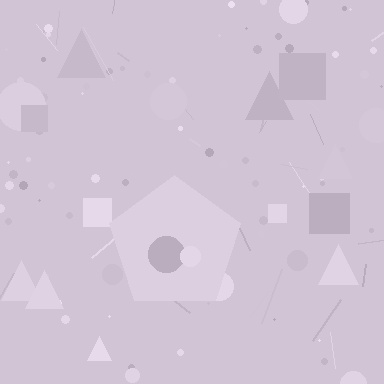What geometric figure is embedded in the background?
A pentagon is embedded in the background.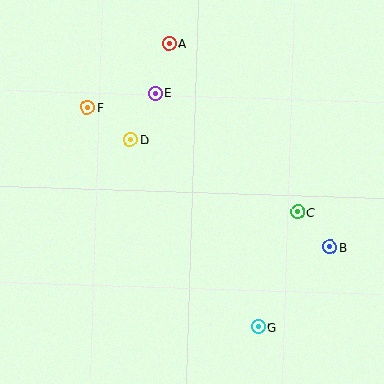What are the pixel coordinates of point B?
Point B is at (330, 247).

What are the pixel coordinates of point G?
Point G is at (258, 327).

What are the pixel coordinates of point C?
Point C is at (297, 212).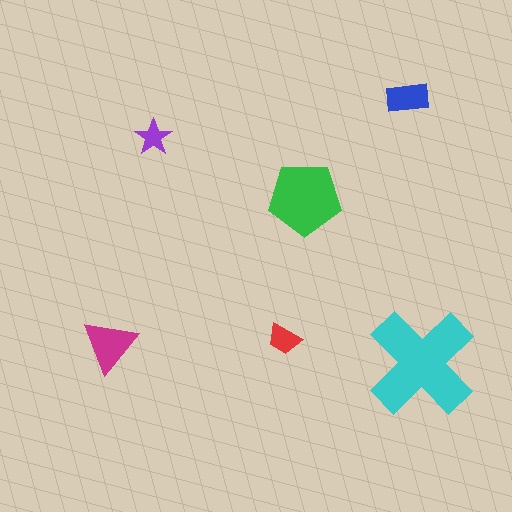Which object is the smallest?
The purple star.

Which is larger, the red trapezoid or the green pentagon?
The green pentagon.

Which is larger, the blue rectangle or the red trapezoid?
The blue rectangle.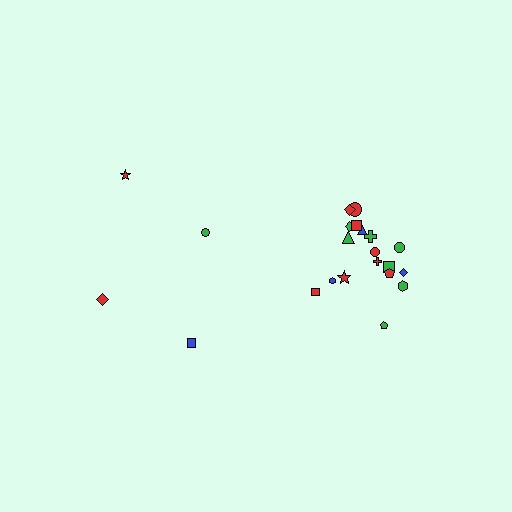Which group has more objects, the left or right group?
The right group.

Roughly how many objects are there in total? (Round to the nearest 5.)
Roughly 20 objects in total.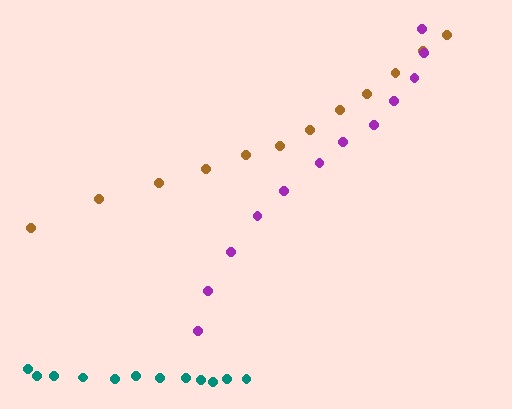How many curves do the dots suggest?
There are 3 distinct paths.